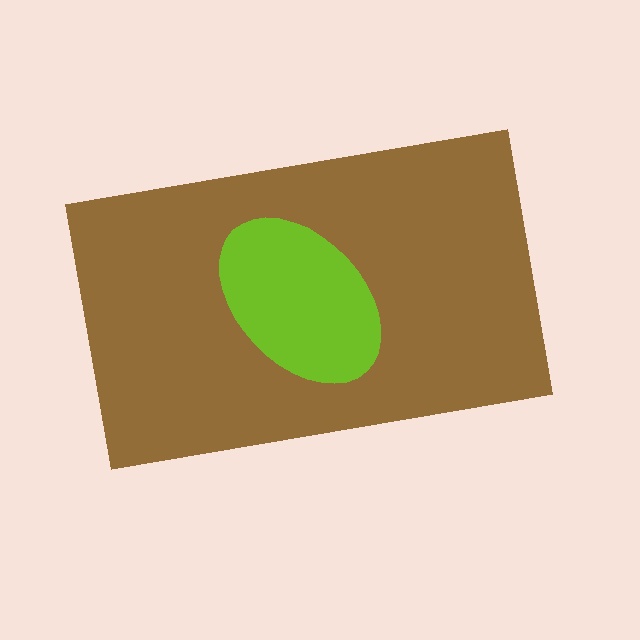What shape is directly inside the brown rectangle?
The lime ellipse.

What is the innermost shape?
The lime ellipse.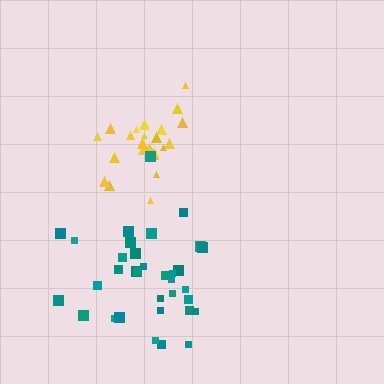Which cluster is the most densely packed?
Yellow.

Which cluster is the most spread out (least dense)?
Teal.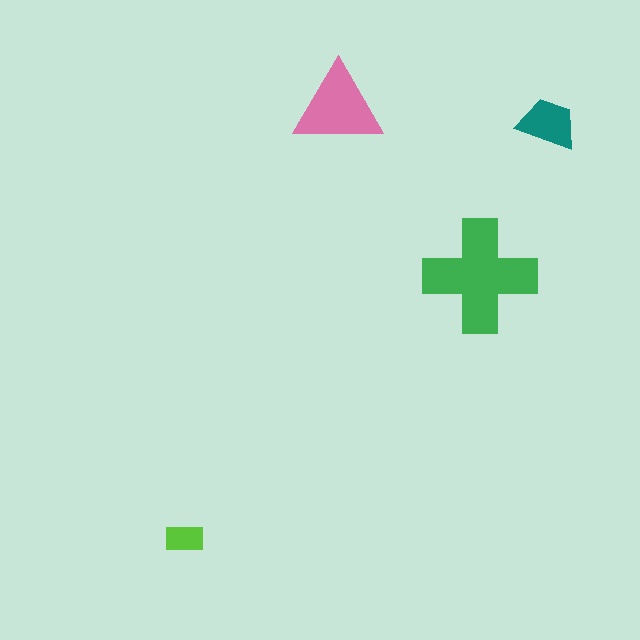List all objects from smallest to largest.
The lime rectangle, the teal trapezoid, the pink triangle, the green cross.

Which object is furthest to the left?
The lime rectangle is leftmost.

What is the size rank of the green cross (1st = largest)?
1st.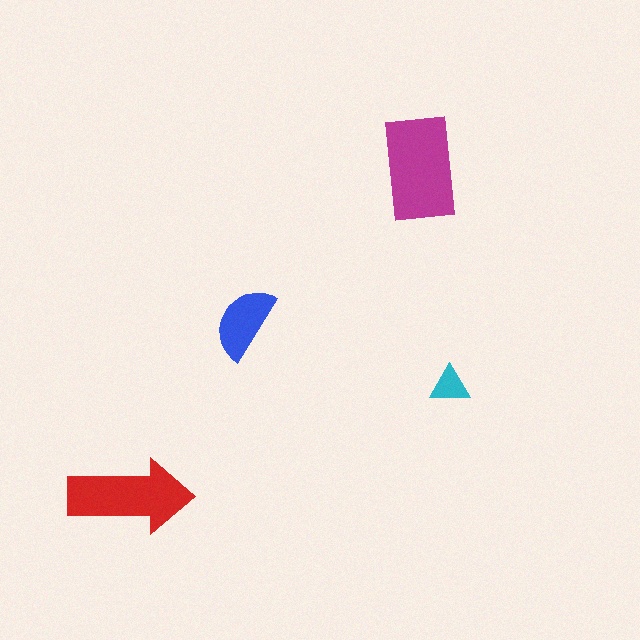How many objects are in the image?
There are 4 objects in the image.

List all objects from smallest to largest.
The cyan triangle, the blue semicircle, the red arrow, the magenta rectangle.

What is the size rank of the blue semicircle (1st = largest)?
3rd.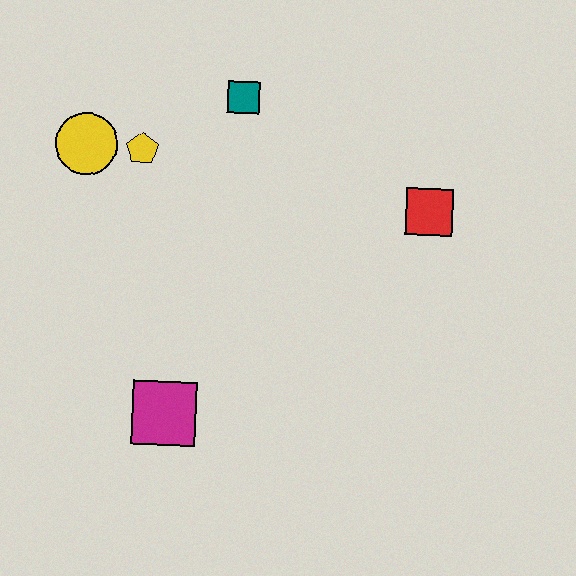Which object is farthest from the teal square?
The magenta square is farthest from the teal square.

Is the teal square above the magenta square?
Yes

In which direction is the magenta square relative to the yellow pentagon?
The magenta square is below the yellow pentagon.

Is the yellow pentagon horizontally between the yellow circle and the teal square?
Yes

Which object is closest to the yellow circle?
The yellow pentagon is closest to the yellow circle.